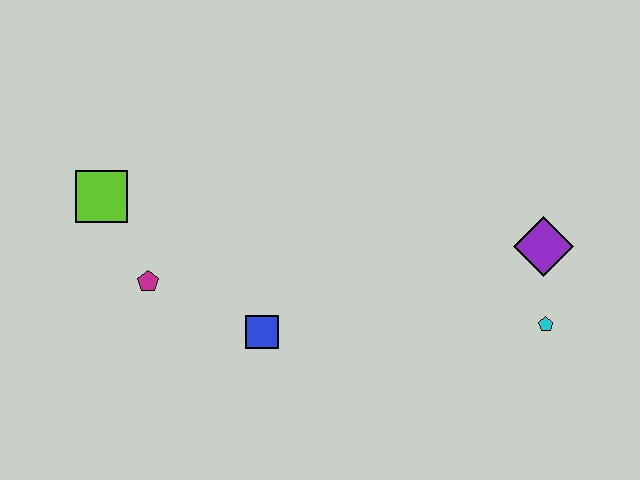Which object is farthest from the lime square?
The cyan pentagon is farthest from the lime square.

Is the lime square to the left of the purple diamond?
Yes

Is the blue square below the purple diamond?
Yes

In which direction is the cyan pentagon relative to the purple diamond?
The cyan pentagon is below the purple diamond.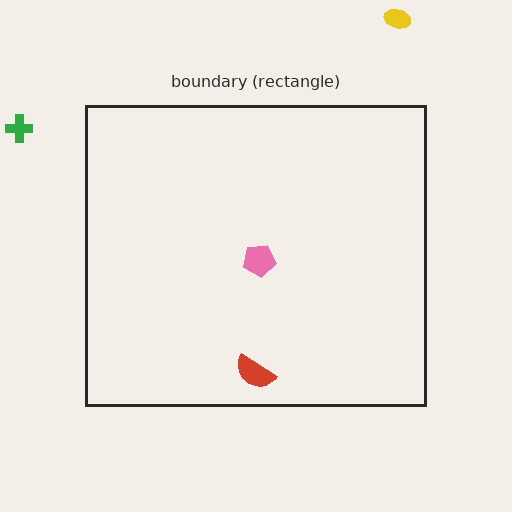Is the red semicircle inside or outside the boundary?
Inside.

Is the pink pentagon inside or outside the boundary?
Inside.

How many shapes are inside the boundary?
2 inside, 2 outside.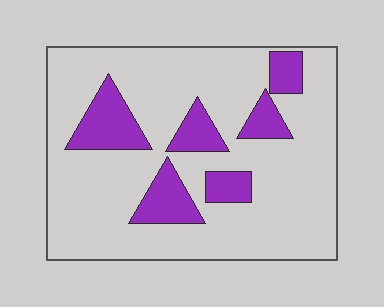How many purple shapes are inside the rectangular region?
6.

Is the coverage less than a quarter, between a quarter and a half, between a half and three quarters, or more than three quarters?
Less than a quarter.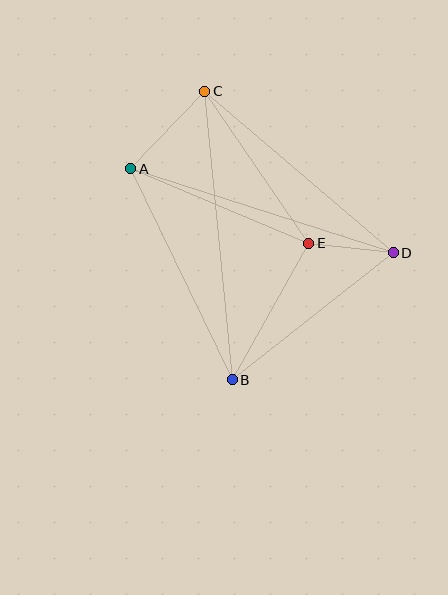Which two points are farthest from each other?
Points B and C are farthest from each other.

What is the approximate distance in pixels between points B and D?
The distance between B and D is approximately 205 pixels.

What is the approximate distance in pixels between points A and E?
The distance between A and E is approximately 193 pixels.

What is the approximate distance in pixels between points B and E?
The distance between B and E is approximately 157 pixels.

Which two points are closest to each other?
Points D and E are closest to each other.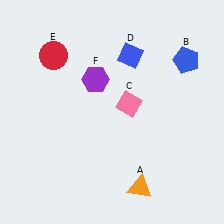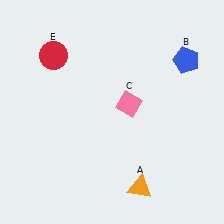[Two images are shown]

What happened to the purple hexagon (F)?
The purple hexagon (F) was removed in Image 2. It was in the top-left area of Image 1.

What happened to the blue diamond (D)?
The blue diamond (D) was removed in Image 2. It was in the top-right area of Image 1.